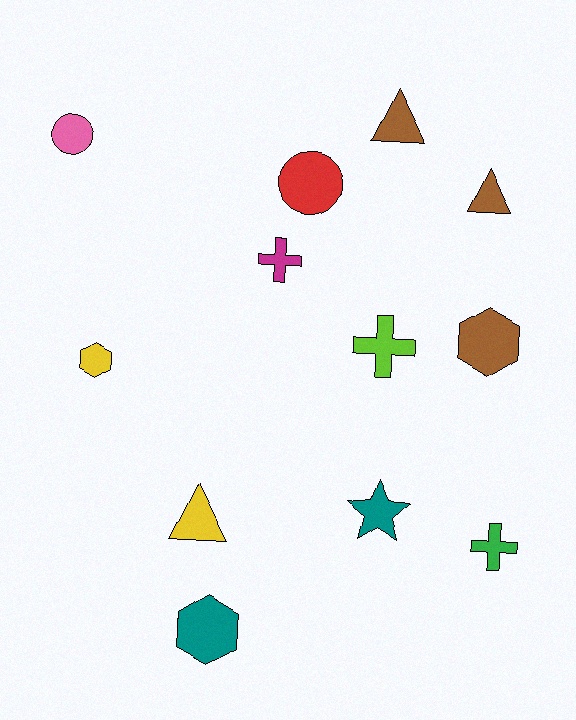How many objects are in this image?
There are 12 objects.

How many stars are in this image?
There is 1 star.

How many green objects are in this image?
There is 1 green object.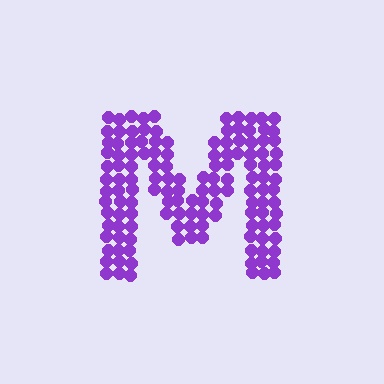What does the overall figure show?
The overall figure shows the letter M.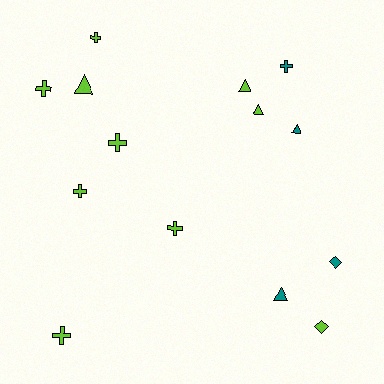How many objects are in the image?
There are 14 objects.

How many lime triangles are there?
There are 3 lime triangles.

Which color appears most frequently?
Lime, with 10 objects.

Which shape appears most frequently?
Cross, with 7 objects.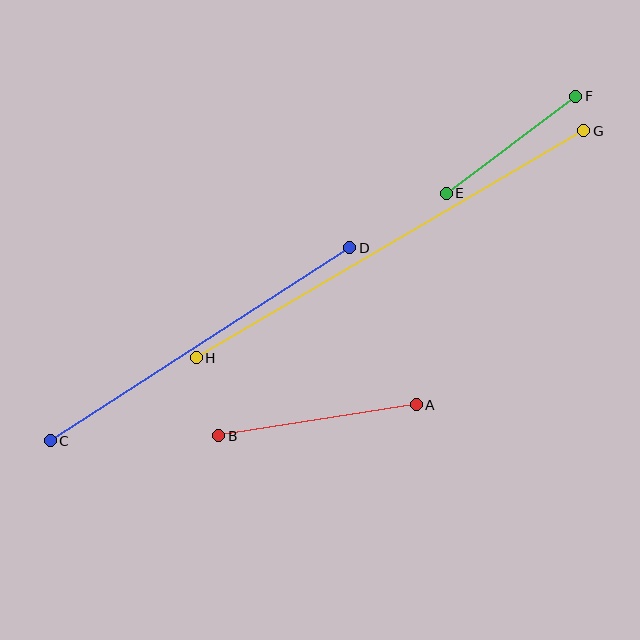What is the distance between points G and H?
The distance is approximately 449 pixels.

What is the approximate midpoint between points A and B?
The midpoint is at approximately (318, 420) pixels.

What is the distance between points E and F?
The distance is approximately 162 pixels.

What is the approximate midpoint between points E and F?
The midpoint is at approximately (511, 145) pixels.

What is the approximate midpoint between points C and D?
The midpoint is at approximately (200, 344) pixels.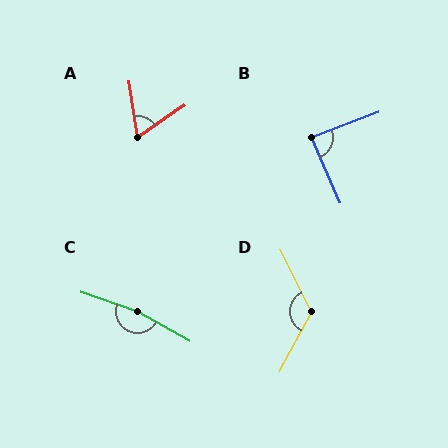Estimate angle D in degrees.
Approximately 126 degrees.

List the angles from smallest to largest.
A (65°), B (87°), D (126°), C (170°).